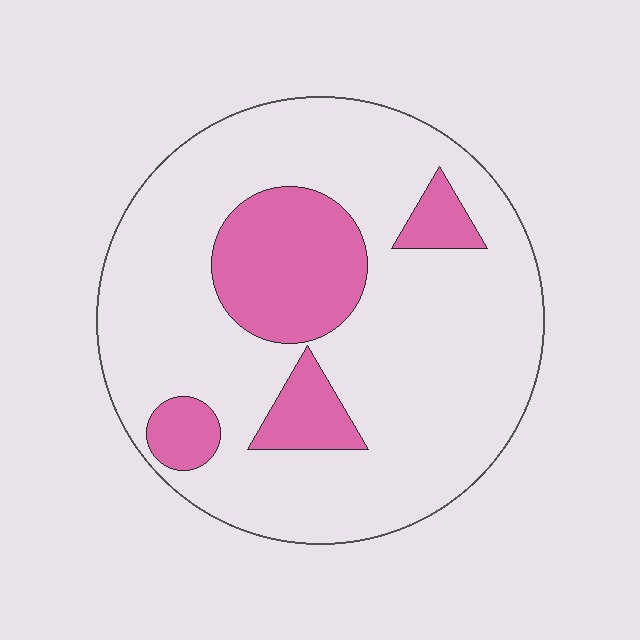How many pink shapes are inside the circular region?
4.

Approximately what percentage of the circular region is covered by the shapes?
Approximately 20%.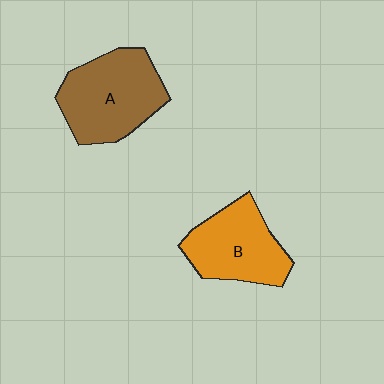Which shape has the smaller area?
Shape B (orange).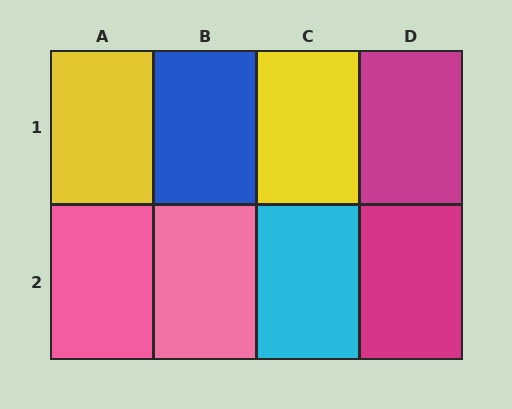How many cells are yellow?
2 cells are yellow.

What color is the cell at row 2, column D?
Magenta.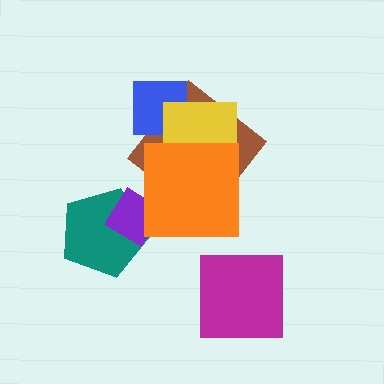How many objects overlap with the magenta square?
0 objects overlap with the magenta square.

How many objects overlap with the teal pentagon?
1 object overlaps with the teal pentagon.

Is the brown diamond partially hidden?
Yes, it is partially covered by another shape.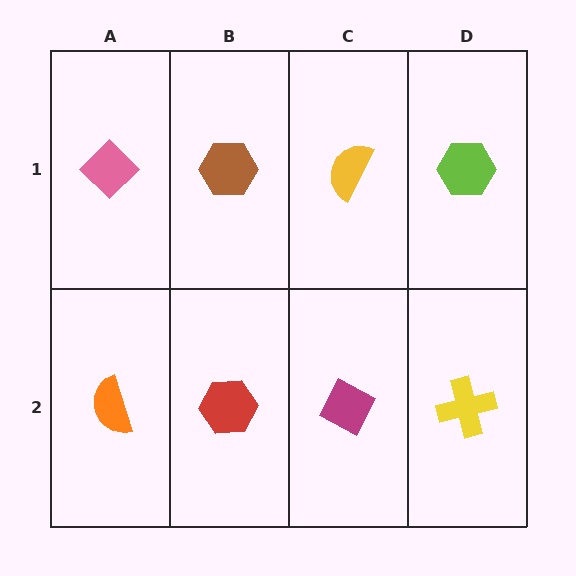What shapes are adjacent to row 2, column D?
A lime hexagon (row 1, column D), a magenta diamond (row 2, column C).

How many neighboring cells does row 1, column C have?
3.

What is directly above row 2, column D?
A lime hexagon.